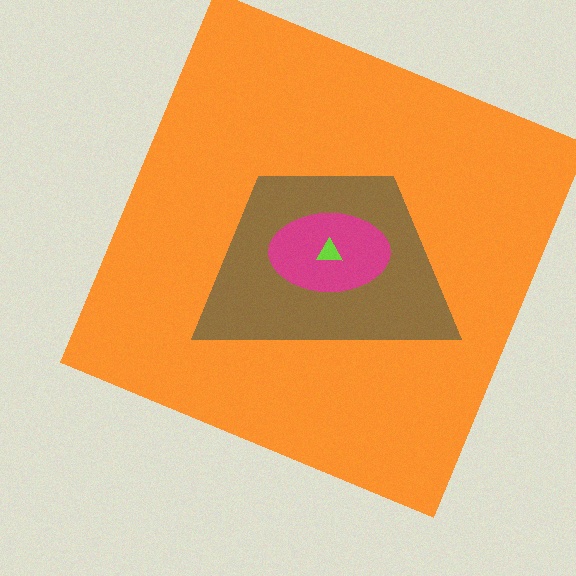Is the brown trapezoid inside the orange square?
Yes.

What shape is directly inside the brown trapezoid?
The magenta ellipse.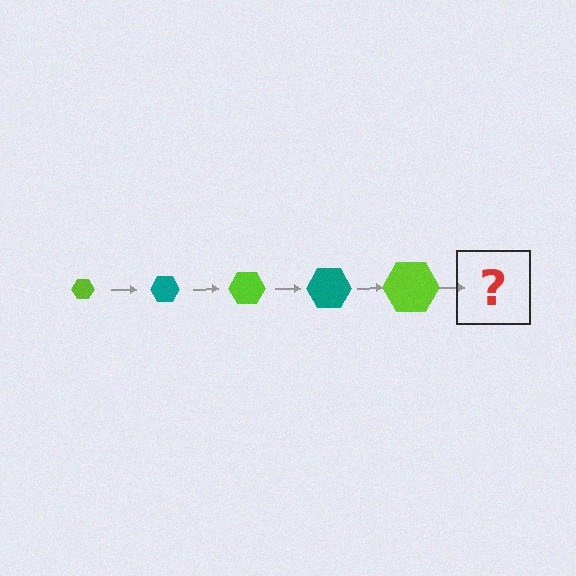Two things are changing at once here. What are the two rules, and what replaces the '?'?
The two rules are that the hexagon grows larger each step and the color cycles through lime and teal. The '?' should be a teal hexagon, larger than the previous one.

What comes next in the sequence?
The next element should be a teal hexagon, larger than the previous one.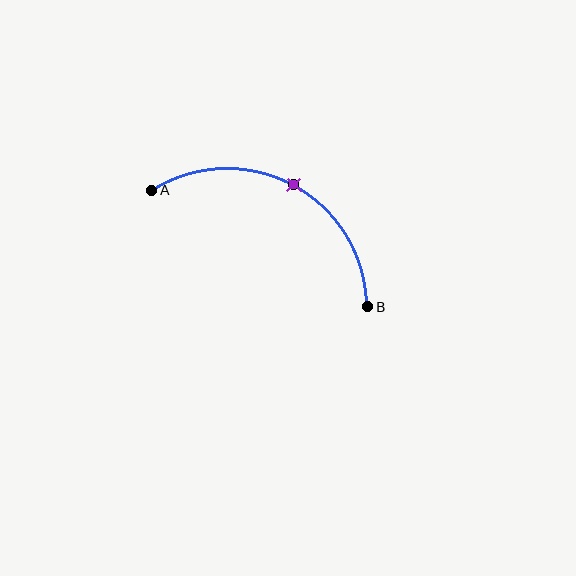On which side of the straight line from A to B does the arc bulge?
The arc bulges above the straight line connecting A and B.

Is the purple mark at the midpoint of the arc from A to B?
Yes. The purple mark lies on the arc at equal arc-length from both A and B — it is the arc midpoint.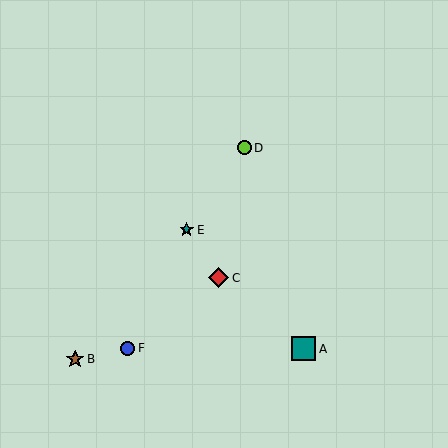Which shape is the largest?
The teal square (labeled A) is the largest.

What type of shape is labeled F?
Shape F is a blue circle.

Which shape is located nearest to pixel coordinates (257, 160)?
The lime circle (labeled D) at (244, 148) is nearest to that location.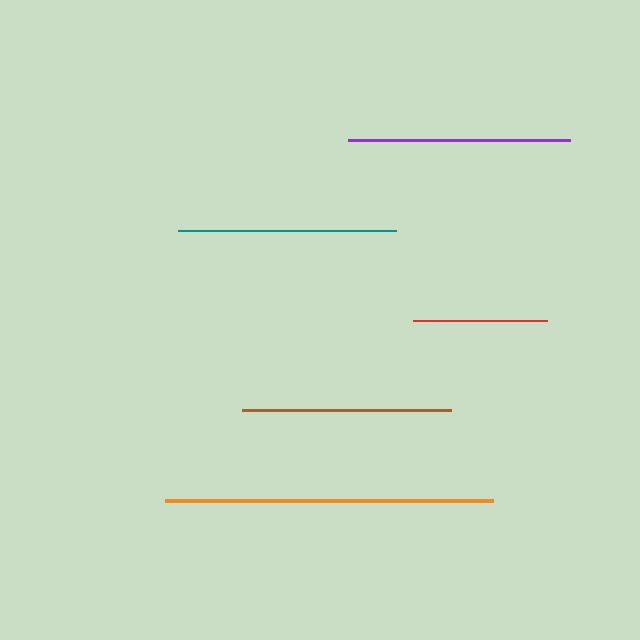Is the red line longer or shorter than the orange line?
The orange line is longer than the red line.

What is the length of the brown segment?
The brown segment is approximately 210 pixels long.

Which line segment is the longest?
The orange line is the longest at approximately 328 pixels.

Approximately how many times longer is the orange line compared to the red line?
The orange line is approximately 2.5 times the length of the red line.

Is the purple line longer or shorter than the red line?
The purple line is longer than the red line.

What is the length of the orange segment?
The orange segment is approximately 328 pixels long.